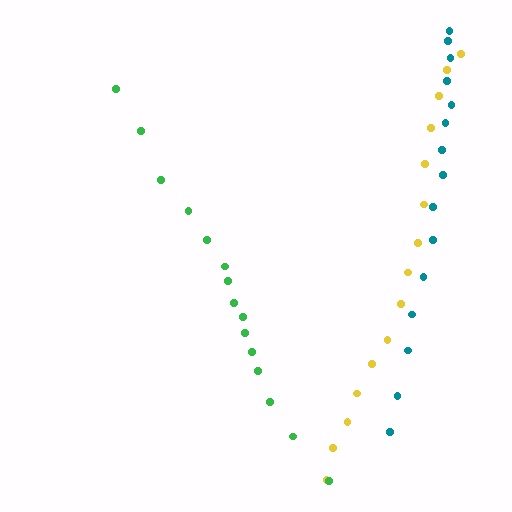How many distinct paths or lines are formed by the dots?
There are 3 distinct paths.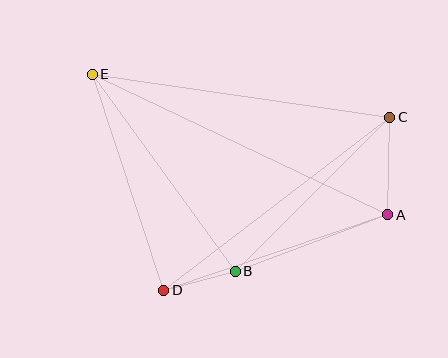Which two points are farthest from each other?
Points A and E are farthest from each other.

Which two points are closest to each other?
Points B and D are closest to each other.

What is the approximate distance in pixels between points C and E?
The distance between C and E is approximately 300 pixels.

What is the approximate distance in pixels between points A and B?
The distance between A and B is approximately 162 pixels.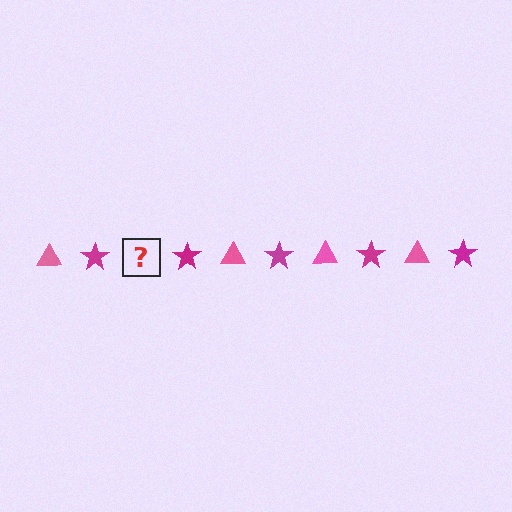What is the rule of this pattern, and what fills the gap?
The rule is that the pattern alternates between pink triangle and magenta star. The gap should be filled with a pink triangle.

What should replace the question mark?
The question mark should be replaced with a pink triangle.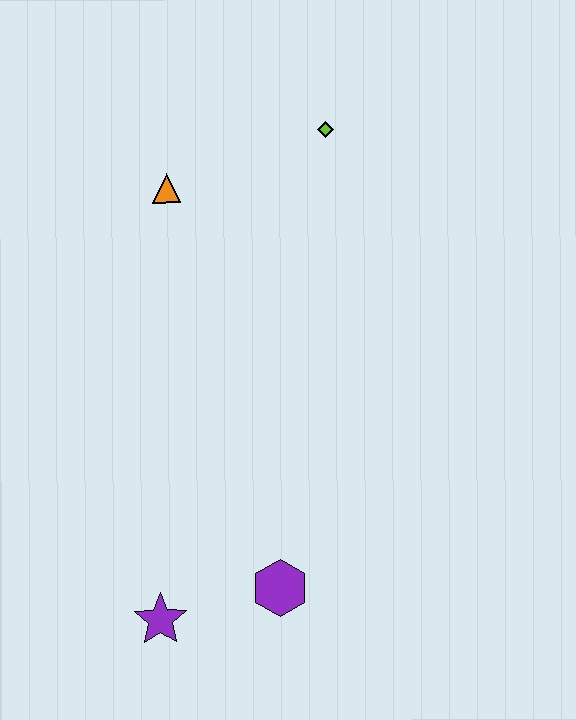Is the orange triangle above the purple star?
Yes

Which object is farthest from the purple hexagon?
The lime diamond is farthest from the purple hexagon.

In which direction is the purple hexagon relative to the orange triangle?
The purple hexagon is below the orange triangle.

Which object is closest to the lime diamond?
The orange triangle is closest to the lime diamond.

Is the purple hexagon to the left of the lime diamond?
Yes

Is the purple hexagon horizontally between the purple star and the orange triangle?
No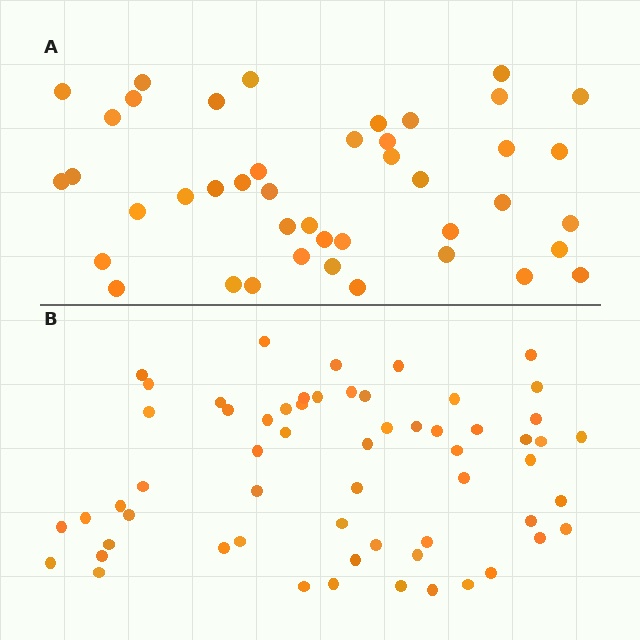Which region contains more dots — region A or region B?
Region B (the bottom region) has more dots.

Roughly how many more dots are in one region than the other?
Region B has approximately 15 more dots than region A.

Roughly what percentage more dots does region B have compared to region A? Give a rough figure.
About 40% more.